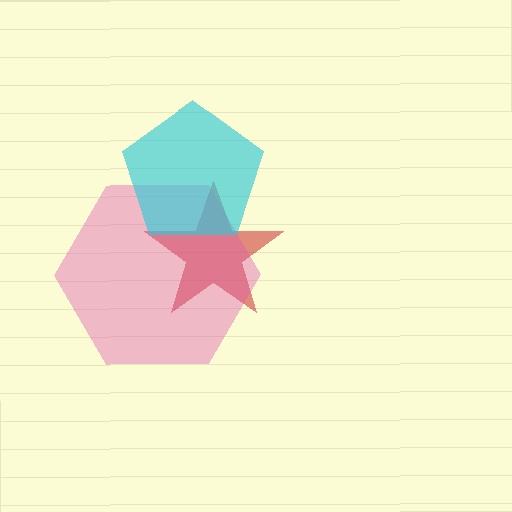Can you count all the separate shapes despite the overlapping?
Yes, there are 3 separate shapes.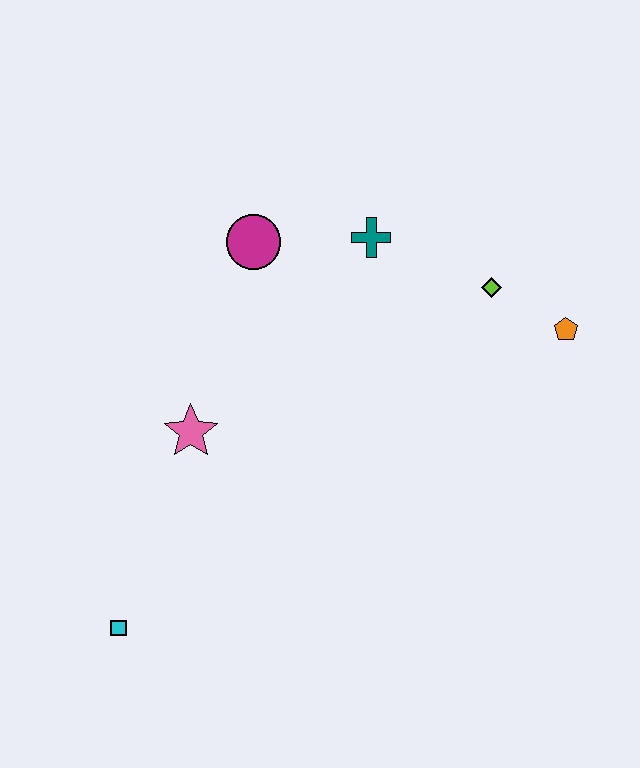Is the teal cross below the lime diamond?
No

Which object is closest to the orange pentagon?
The lime diamond is closest to the orange pentagon.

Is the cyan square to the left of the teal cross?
Yes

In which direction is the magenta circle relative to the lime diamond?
The magenta circle is to the left of the lime diamond.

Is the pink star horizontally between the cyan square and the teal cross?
Yes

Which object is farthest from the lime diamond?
The cyan square is farthest from the lime diamond.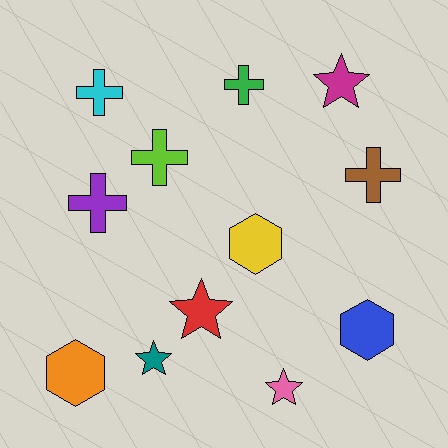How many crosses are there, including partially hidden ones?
There are 5 crosses.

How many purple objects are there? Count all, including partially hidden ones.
There is 1 purple object.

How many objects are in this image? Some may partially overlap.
There are 12 objects.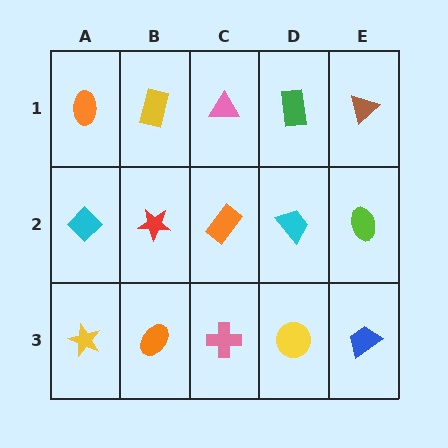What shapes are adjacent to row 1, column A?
A cyan diamond (row 2, column A), a yellow rectangle (row 1, column B).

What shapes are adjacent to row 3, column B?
A red star (row 2, column B), a yellow star (row 3, column A), a pink cross (row 3, column C).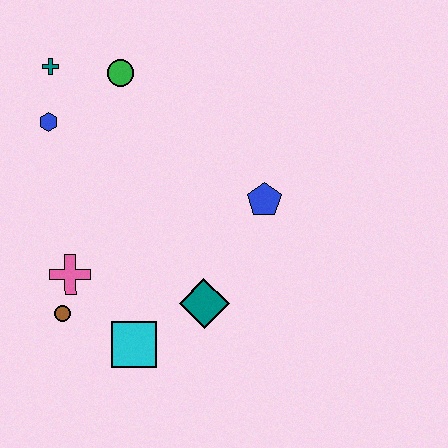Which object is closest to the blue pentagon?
The teal diamond is closest to the blue pentagon.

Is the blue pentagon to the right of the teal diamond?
Yes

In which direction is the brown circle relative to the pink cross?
The brown circle is below the pink cross.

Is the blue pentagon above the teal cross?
No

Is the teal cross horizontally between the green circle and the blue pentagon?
No